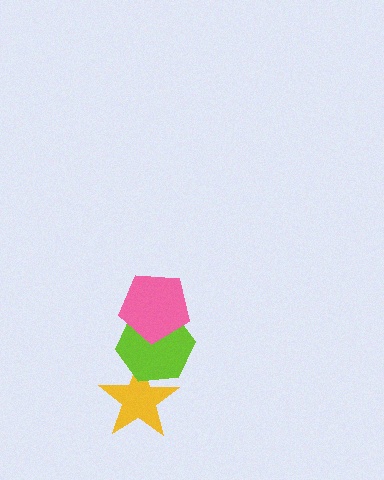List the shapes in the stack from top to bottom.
From top to bottom: the pink pentagon, the lime hexagon, the yellow star.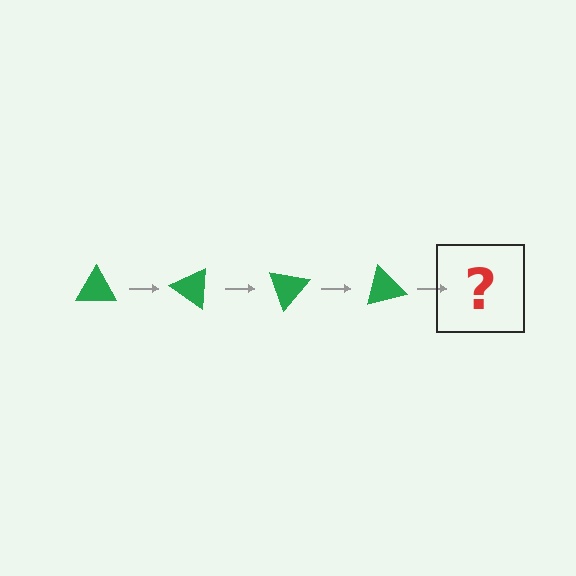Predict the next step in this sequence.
The next step is a green triangle rotated 140 degrees.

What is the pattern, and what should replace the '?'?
The pattern is that the triangle rotates 35 degrees each step. The '?' should be a green triangle rotated 140 degrees.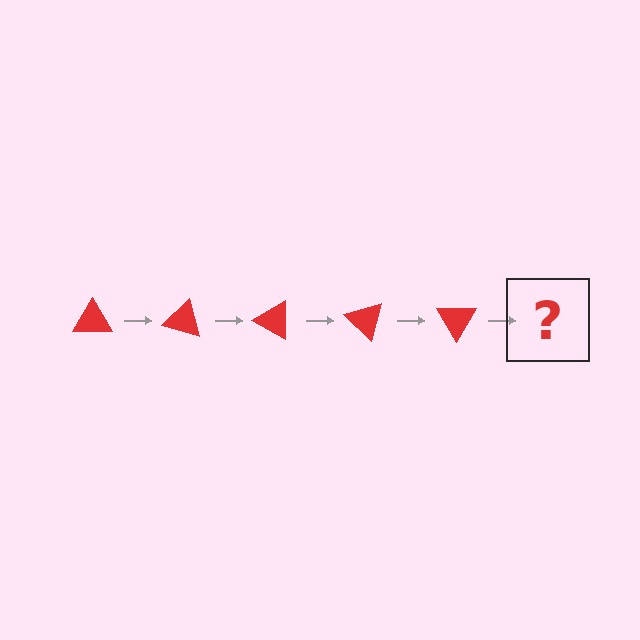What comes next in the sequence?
The next element should be a red triangle rotated 75 degrees.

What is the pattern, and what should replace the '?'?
The pattern is that the triangle rotates 15 degrees each step. The '?' should be a red triangle rotated 75 degrees.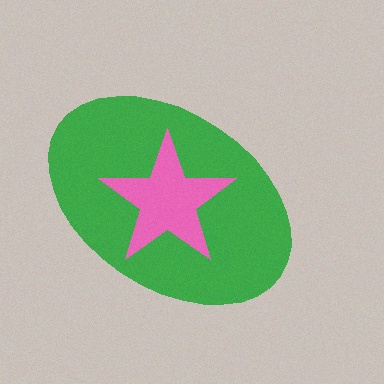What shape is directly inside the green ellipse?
The pink star.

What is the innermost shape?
The pink star.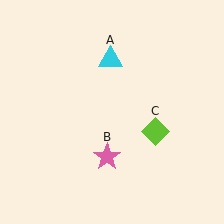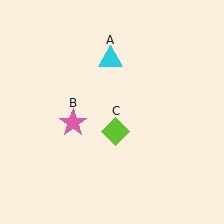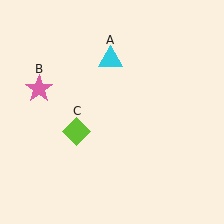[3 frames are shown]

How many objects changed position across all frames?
2 objects changed position: pink star (object B), lime diamond (object C).